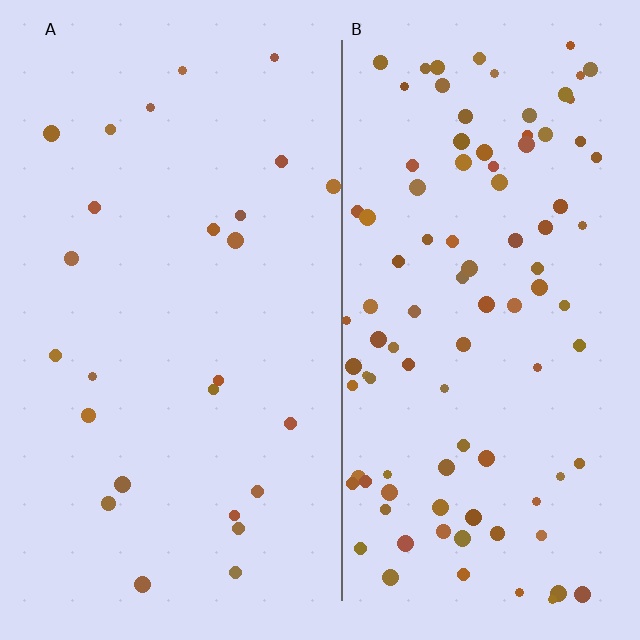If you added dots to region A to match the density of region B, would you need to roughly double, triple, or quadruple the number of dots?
Approximately quadruple.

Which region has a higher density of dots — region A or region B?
B (the right).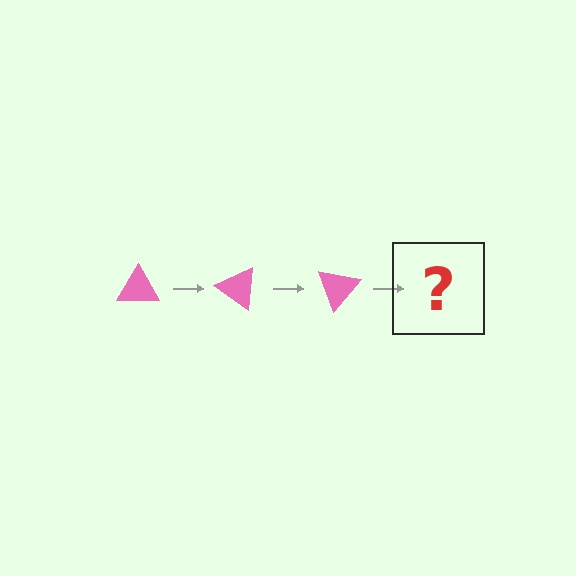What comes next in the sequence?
The next element should be a pink triangle rotated 105 degrees.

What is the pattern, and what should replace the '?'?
The pattern is that the triangle rotates 35 degrees each step. The '?' should be a pink triangle rotated 105 degrees.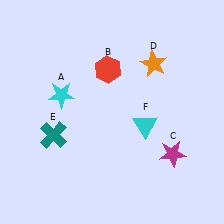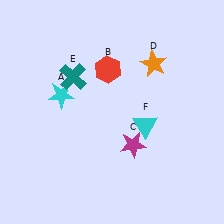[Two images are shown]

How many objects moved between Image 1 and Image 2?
2 objects moved between the two images.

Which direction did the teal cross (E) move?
The teal cross (E) moved up.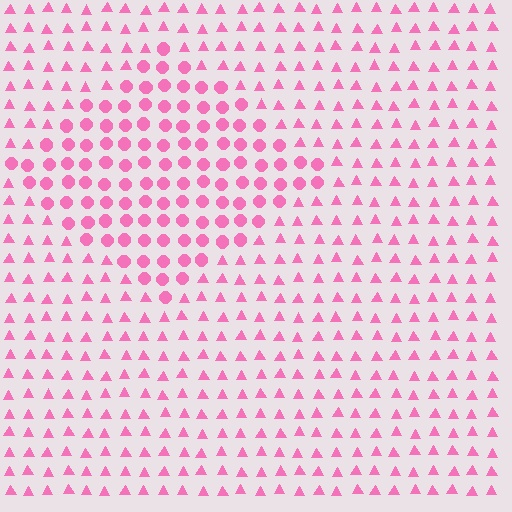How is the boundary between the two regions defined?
The boundary is defined by a change in element shape: circles inside vs. triangles outside. All elements share the same color and spacing.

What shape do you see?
I see a diamond.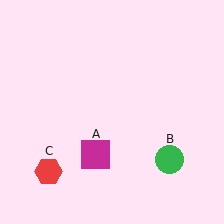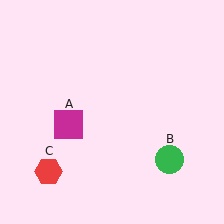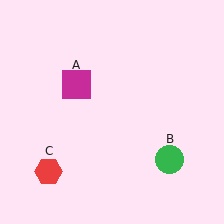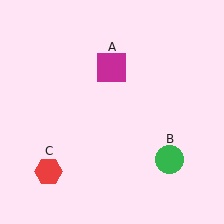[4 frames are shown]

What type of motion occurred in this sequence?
The magenta square (object A) rotated clockwise around the center of the scene.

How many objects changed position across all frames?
1 object changed position: magenta square (object A).